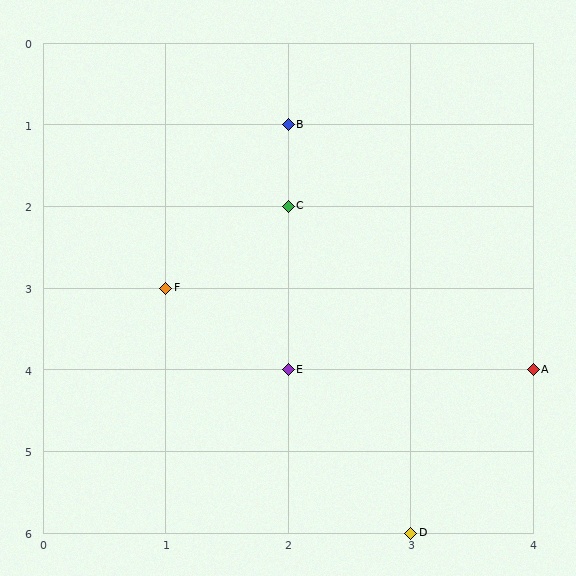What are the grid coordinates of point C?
Point C is at grid coordinates (2, 2).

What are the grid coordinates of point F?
Point F is at grid coordinates (1, 3).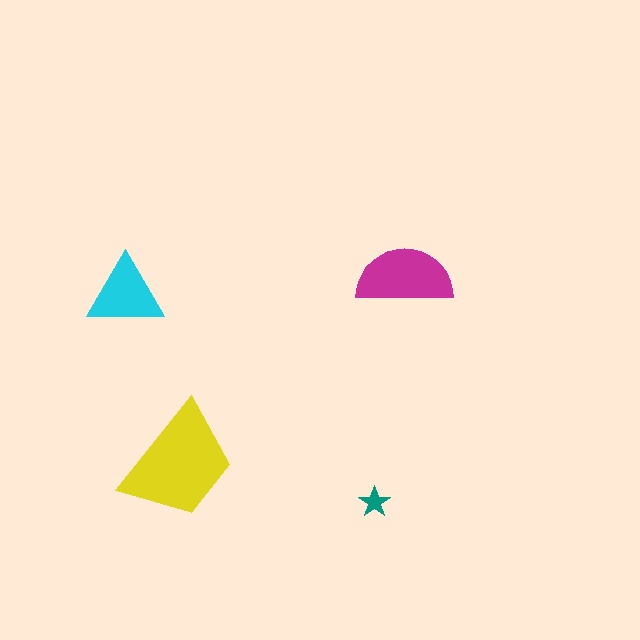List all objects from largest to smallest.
The yellow trapezoid, the magenta semicircle, the cyan triangle, the teal star.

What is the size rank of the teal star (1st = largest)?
4th.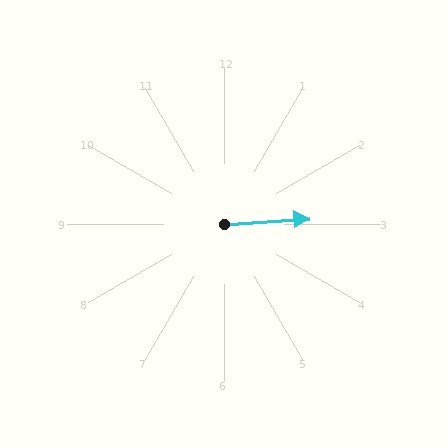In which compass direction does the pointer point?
East.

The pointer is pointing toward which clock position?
Roughly 3 o'clock.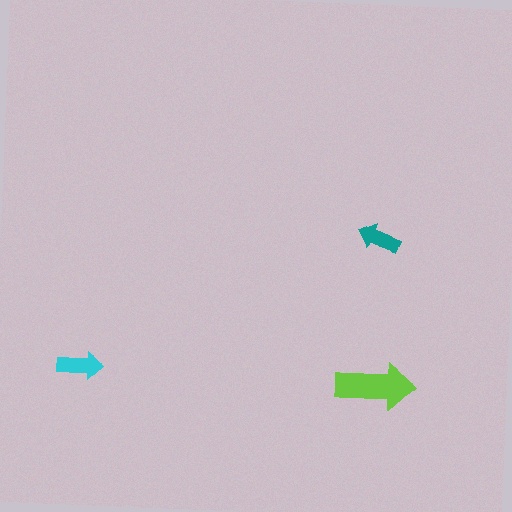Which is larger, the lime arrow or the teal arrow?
The lime one.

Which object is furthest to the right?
The lime arrow is rightmost.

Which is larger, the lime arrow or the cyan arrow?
The lime one.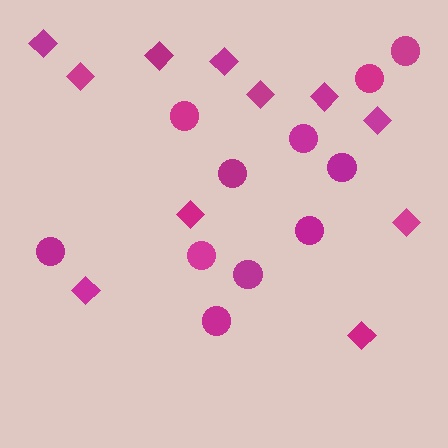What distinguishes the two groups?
There are 2 groups: one group of circles (11) and one group of diamonds (11).